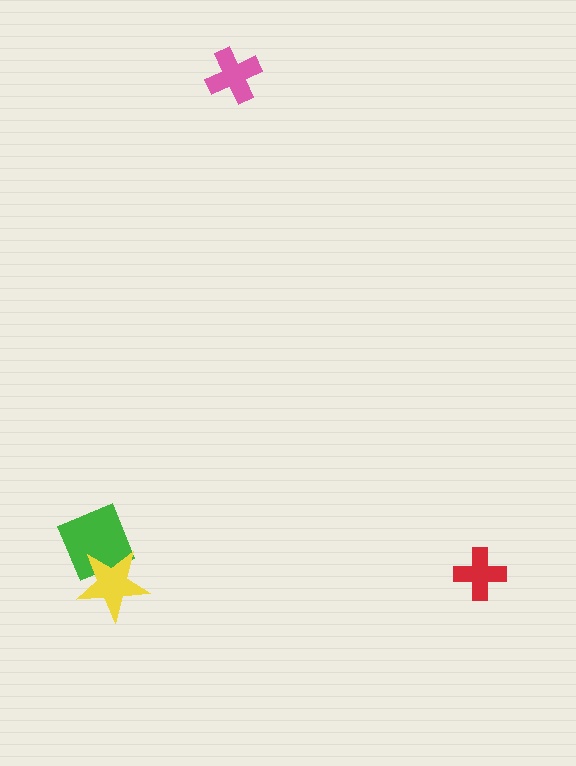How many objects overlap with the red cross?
0 objects overlap with the red cross.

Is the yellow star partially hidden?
No, no other shape covers it.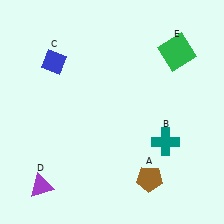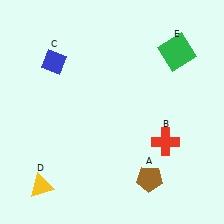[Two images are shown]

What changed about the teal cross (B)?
In Image 1, B is teal. In Image 2, it changed to red.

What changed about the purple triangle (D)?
In Image 1, D is purple. In Image 2, it changed to yellow.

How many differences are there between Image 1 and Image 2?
There are 2 differences between the two images.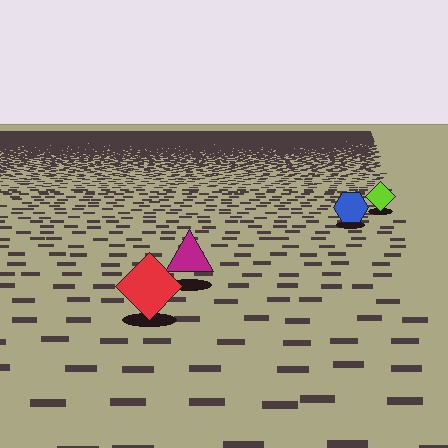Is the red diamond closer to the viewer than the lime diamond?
Yes. The red diamond is closer — you can tell from the texture gradient: the ground texture is coarser near it.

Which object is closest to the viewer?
The red diamond is closest. The texture marks near it are larger and more spread out.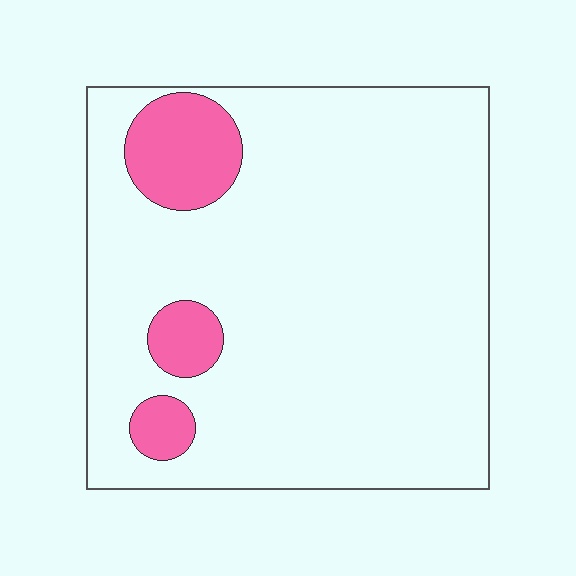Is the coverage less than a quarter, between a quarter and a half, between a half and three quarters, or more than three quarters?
Less than a quarter.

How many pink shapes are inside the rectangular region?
3.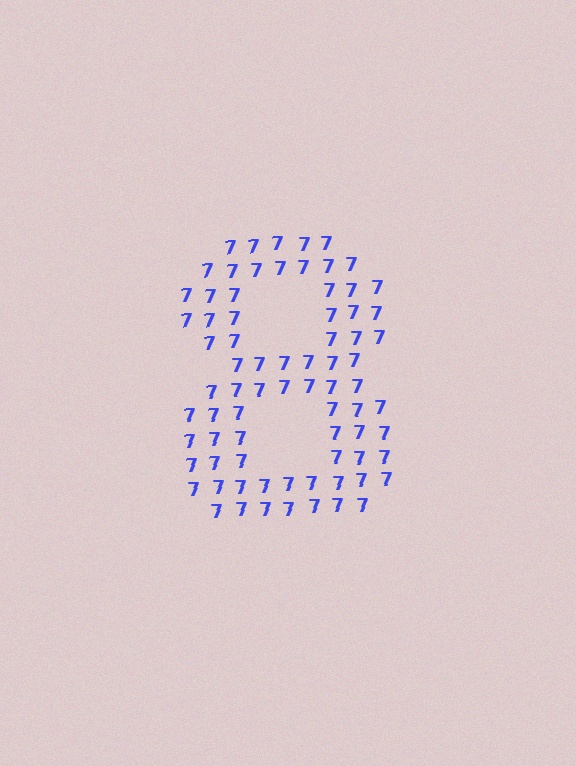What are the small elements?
The small elements are digit 7's.